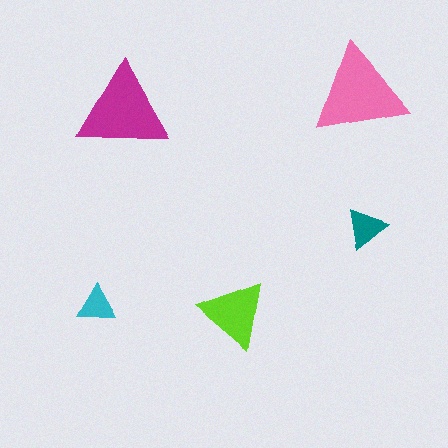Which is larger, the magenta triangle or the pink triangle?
The pink one.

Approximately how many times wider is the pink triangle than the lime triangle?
About 1.5 times wider.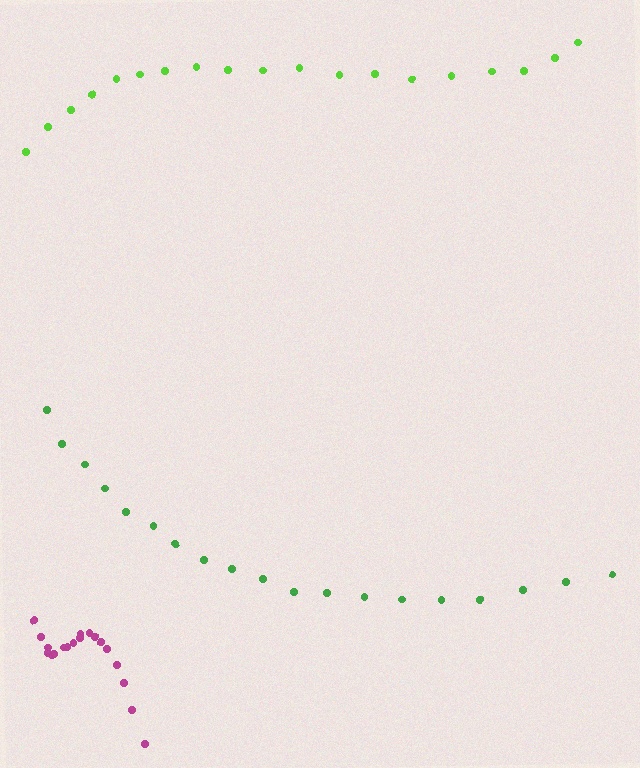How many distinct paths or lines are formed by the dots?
There are 3 distinct paths.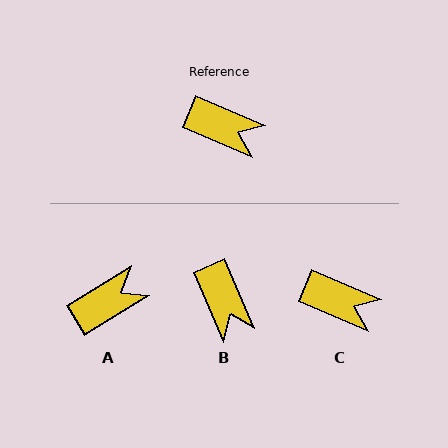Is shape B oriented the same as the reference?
No, it is off by about 44 degrees.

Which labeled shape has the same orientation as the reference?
C.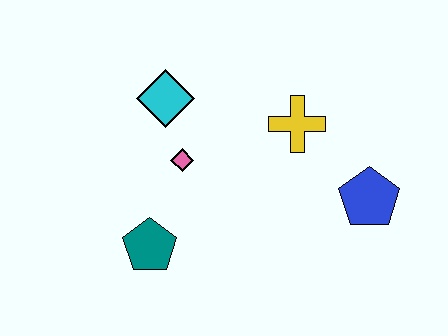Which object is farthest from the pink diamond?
The blue pentagon is farthest from the pink diamond.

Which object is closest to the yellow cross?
The blue pentagon is closest to the yellow cross.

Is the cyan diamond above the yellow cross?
Yes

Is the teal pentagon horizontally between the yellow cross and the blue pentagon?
No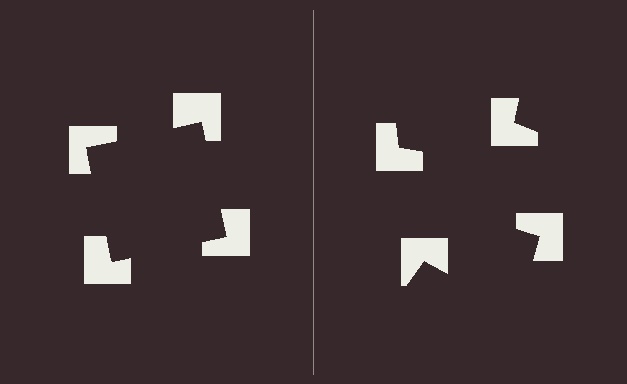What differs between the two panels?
The notched squares are positioned identically on both sides; only the wedge orientations differ. On the left they align to a square; on the right they are misaligned.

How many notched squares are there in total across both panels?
8 — 4 on each side.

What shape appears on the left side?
An illusory square.